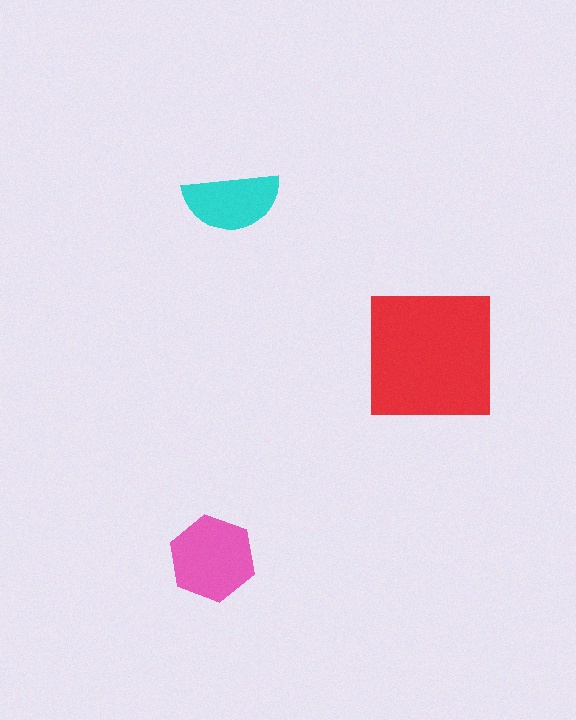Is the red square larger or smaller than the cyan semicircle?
Larger.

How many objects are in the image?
There are 3 objects in the image.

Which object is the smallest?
The cyan semicircle.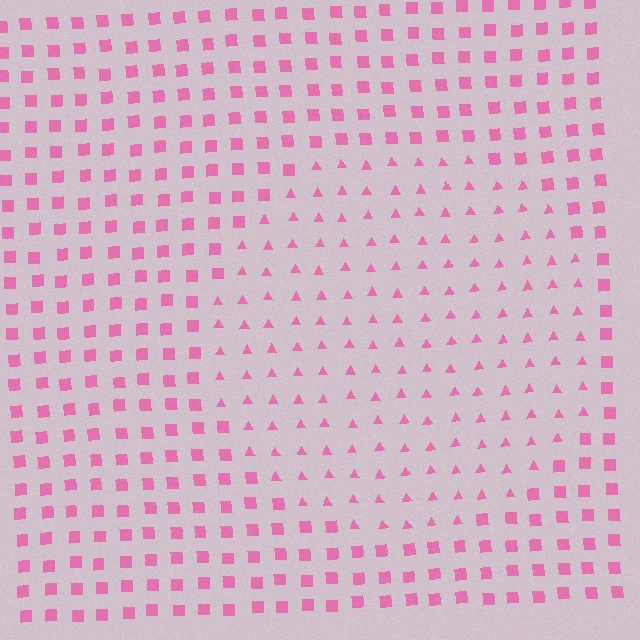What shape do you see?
I see a circle.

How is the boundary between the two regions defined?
The boundary is defined by a change in element shape: triangles inside vs. squares outside. All elements share the same color and spacing.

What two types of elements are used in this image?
The image uses triangles inside the circle region and squares outside it.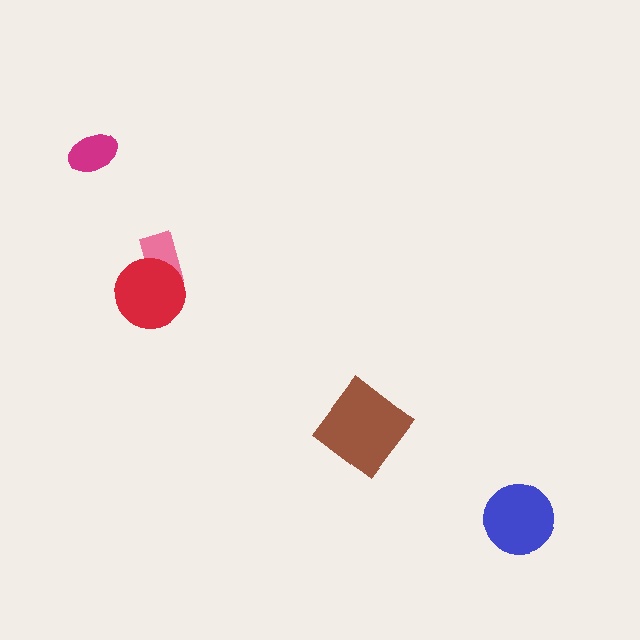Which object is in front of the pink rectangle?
The red circle is in front of the pink rectangle.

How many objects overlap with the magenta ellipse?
0 objects overlap with the magenta ellipse.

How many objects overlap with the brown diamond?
0 objects overlap with the brown diamond.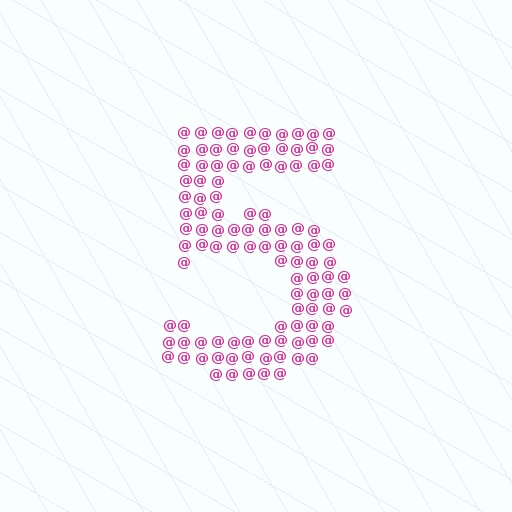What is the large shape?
The large shape is the digit 5.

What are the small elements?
The small elements are at signs.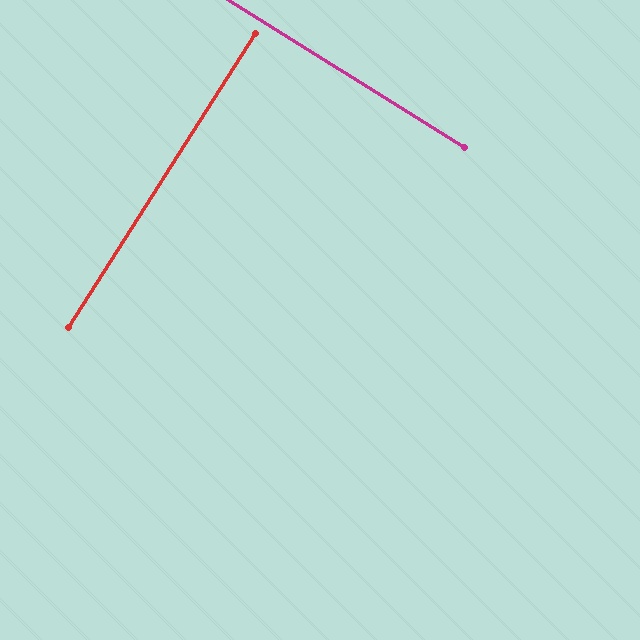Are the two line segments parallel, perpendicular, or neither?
Perpendicular — they meet at approximately 90°.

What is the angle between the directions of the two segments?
Approximately 90 degrees.